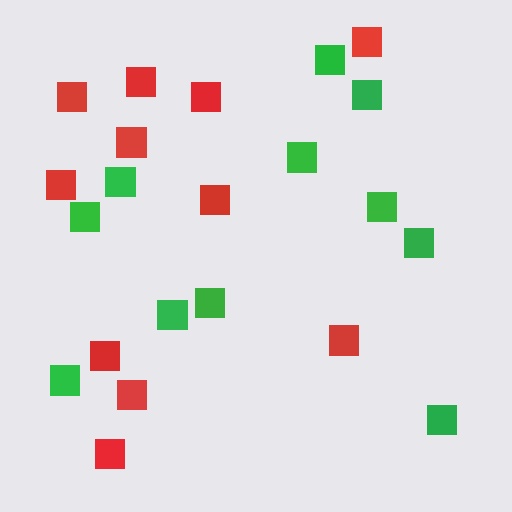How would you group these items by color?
There are 2 groups: one group of green squares (11) and one group of red squares (11).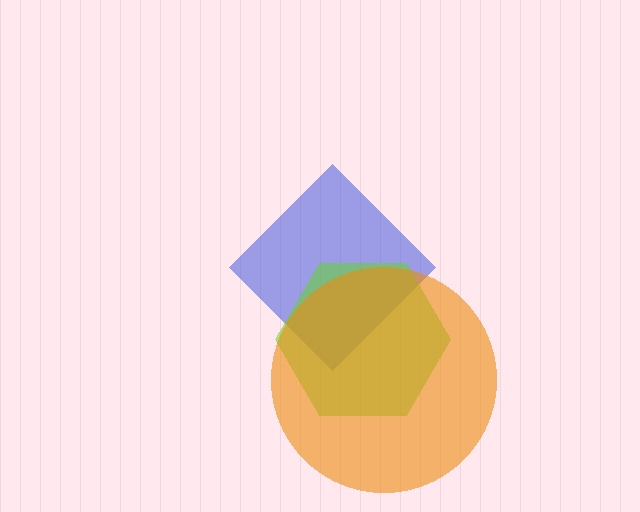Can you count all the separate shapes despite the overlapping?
Yes, there are 3 separate shapes.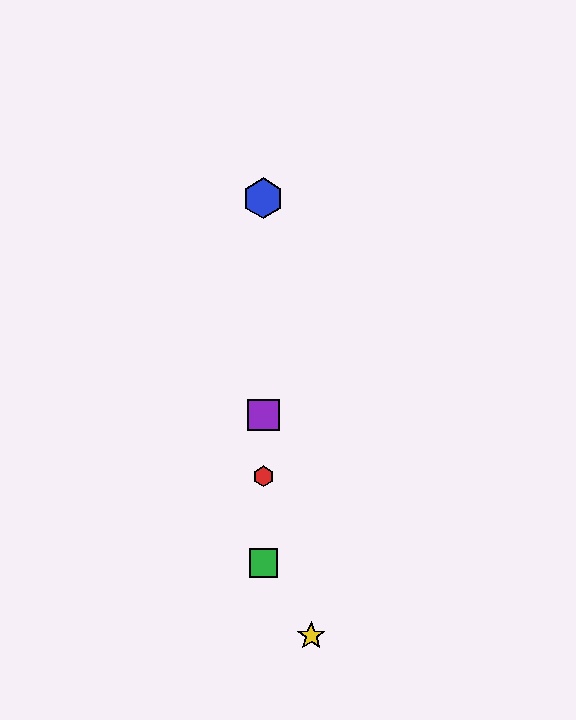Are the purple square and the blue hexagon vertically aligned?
Yes, both are at x≈263.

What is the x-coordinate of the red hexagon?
The red hexagon is at x≈263.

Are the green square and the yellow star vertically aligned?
No, the green square is at x≈263 and the yellow star is at x≈311.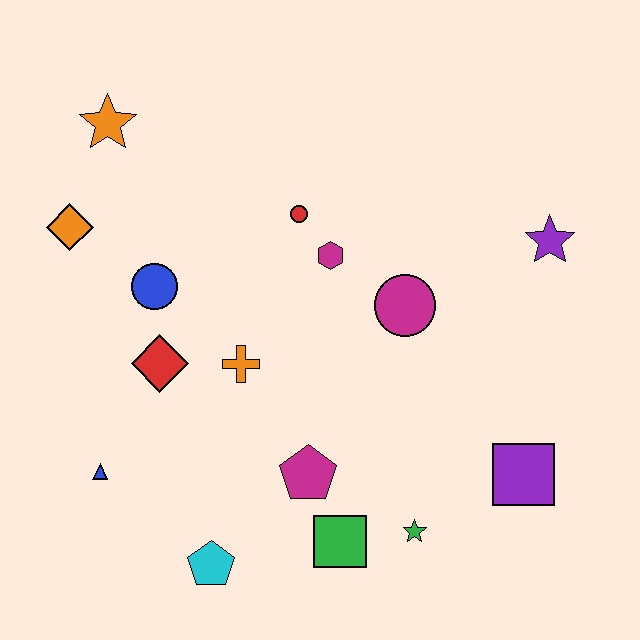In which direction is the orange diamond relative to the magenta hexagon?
The orange diamond is to the left of the magenta hexagon.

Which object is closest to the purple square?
The green star is closest to the purple square.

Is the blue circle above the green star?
Yes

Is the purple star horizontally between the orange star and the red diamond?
No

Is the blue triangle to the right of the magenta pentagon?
No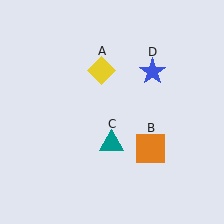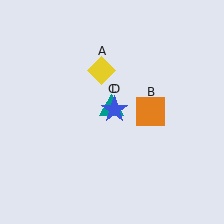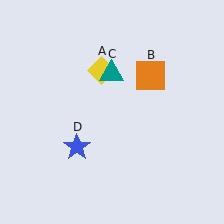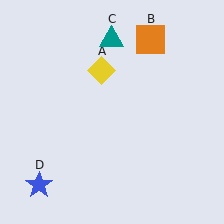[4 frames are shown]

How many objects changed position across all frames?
3 objects changed position: orange square (object B), teal triangle (object C), blue star (object D).